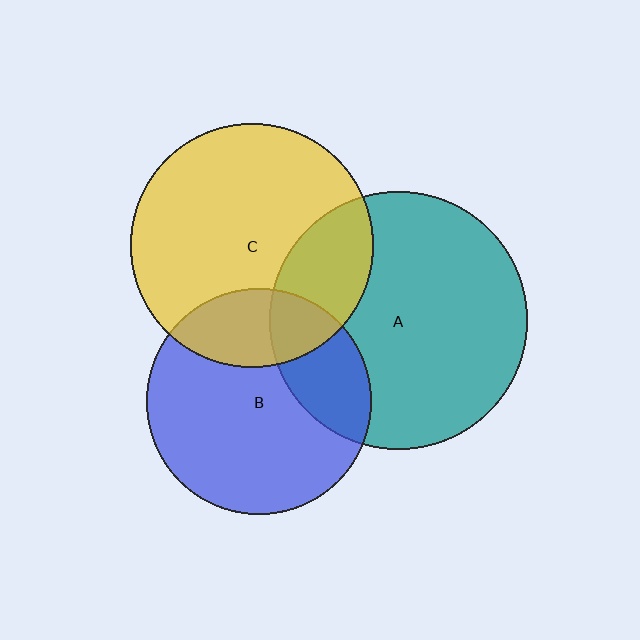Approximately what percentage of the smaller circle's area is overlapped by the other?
Approximately 25%.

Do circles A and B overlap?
Yes.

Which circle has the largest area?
Circle A (teal).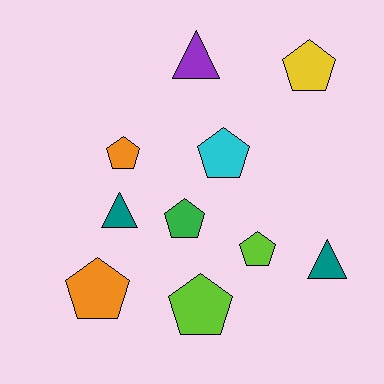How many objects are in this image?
There are 10 objects.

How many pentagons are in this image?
There are 7 pentagons.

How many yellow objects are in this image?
There is 1 yellow object.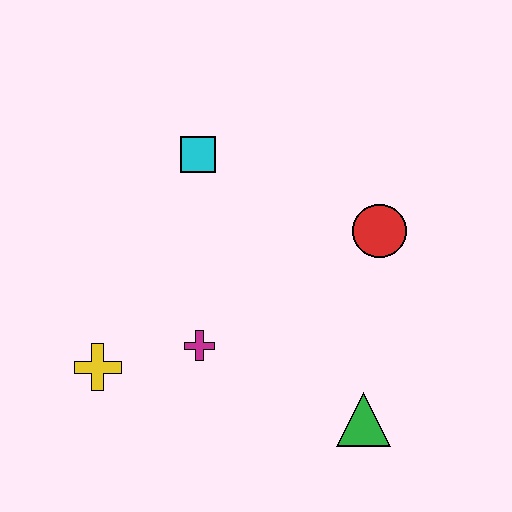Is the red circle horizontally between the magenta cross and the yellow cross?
No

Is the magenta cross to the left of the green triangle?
Yes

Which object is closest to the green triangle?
The magenta cross is closest to the green triangle.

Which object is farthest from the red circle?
The yellow cross is farthest from the red circle.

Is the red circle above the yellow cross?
Yes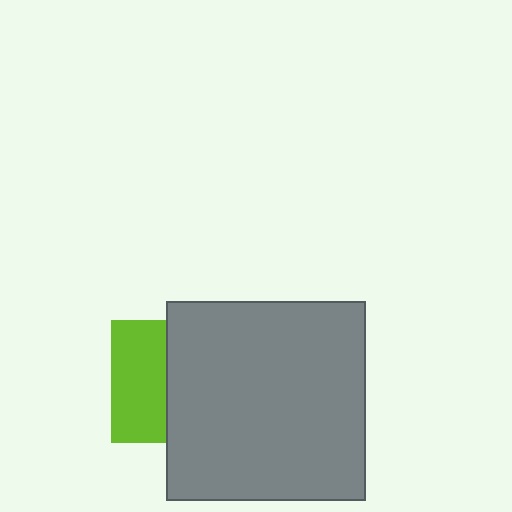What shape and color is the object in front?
The object in front is a gray square.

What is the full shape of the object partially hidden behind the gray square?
The partially hidden object is a lime square.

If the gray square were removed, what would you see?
You would see the complete lime square.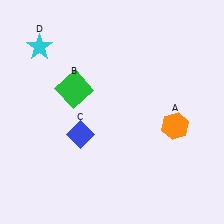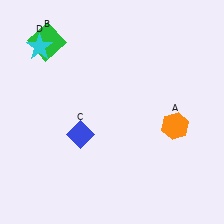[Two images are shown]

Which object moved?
The green square (B) moved up.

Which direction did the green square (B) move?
The green square (B) moved up.